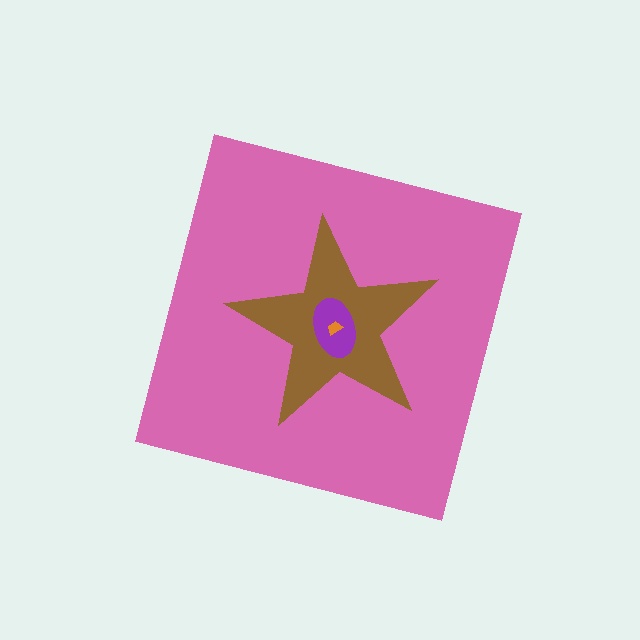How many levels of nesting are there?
4.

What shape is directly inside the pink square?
The brown star.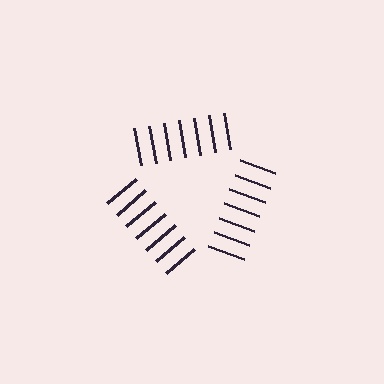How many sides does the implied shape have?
3 sides — the line-ends trace a triangle.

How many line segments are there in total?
21 — 7 along each of the 3 edges.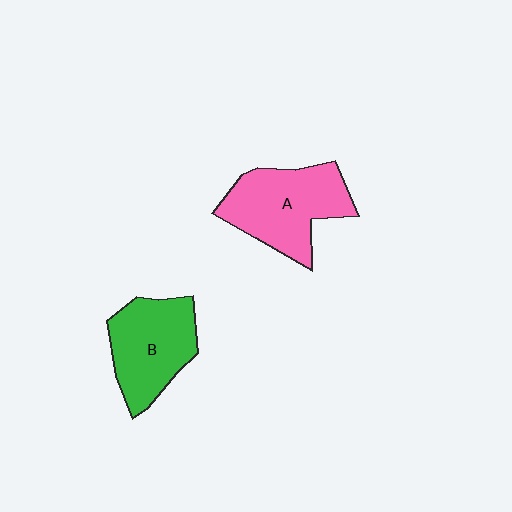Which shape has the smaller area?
Shape B (green).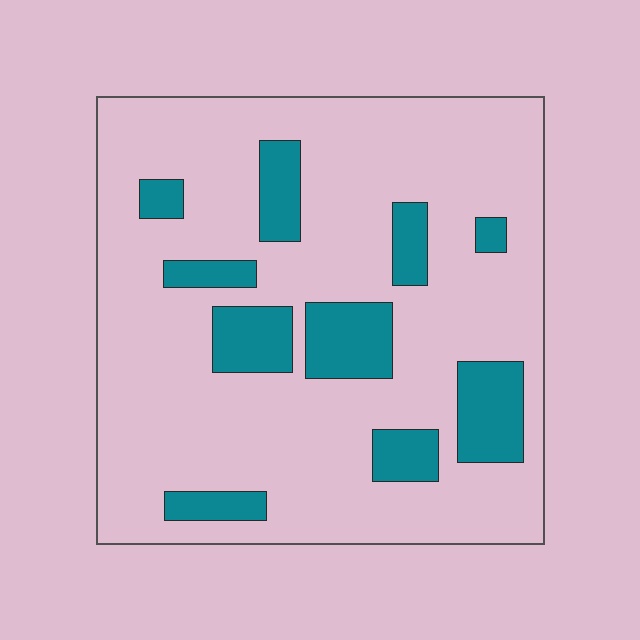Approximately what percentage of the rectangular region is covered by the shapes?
Approximately 20%.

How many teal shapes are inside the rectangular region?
10.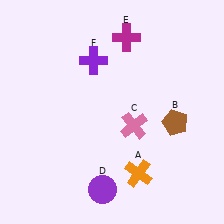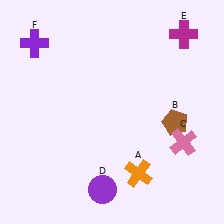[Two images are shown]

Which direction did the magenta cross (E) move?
The magenta cross (E) moved right.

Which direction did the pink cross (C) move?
The pink cross (C) moved right.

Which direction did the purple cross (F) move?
The purple cross (F) moved left.